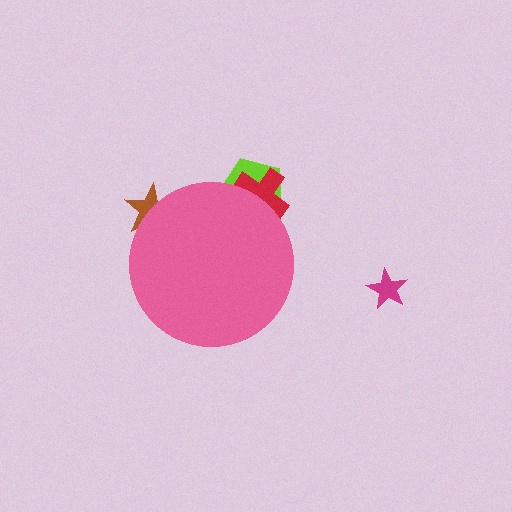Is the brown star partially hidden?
Yes, the brown star is partially hidden behind the pink circle.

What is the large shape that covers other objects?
A pink circle.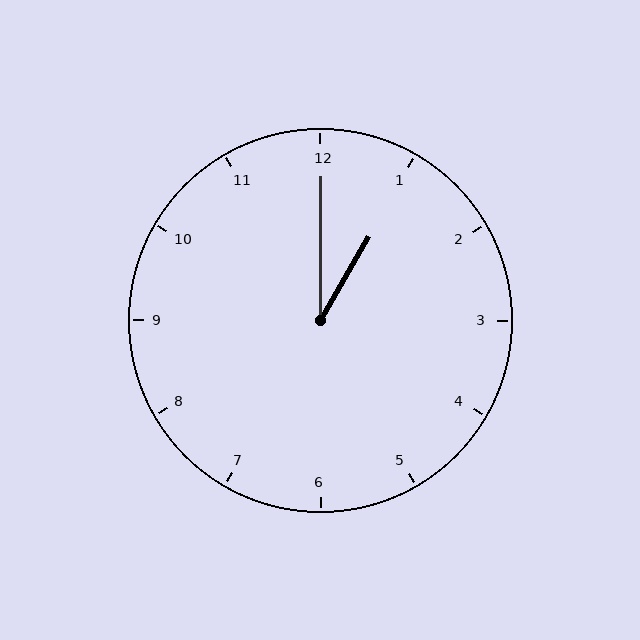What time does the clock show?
1:00.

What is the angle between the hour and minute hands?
Approximately 30 degrees.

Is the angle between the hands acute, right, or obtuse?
It is acute.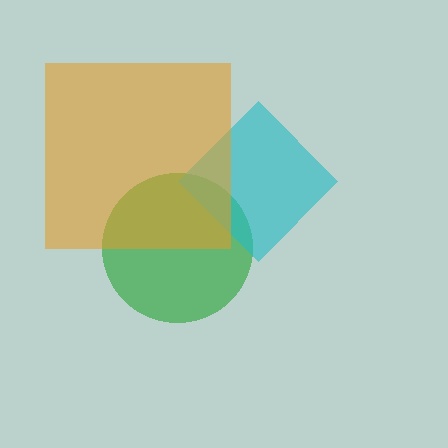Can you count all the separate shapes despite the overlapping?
Yes, there are 3 separate shapes.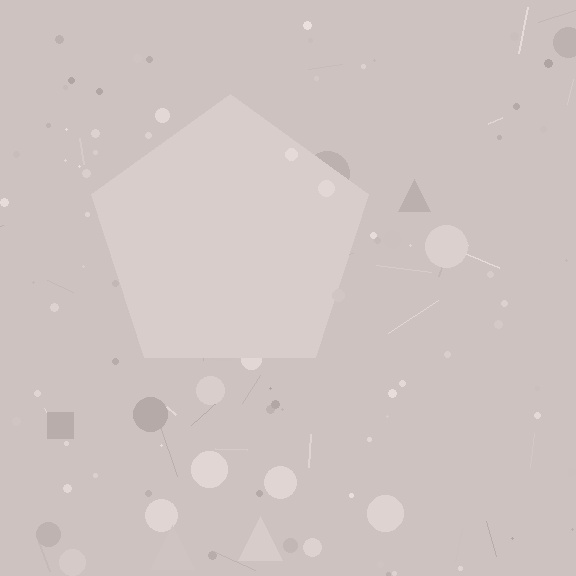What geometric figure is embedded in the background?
A pentagon is embedded in the background.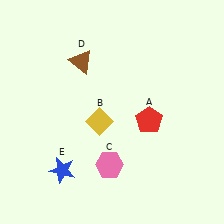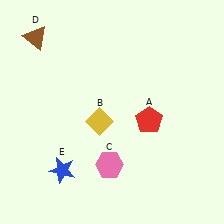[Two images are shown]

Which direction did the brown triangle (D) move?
The brown triangle (D) moved left.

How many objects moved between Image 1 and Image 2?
1 object moved between the two images.